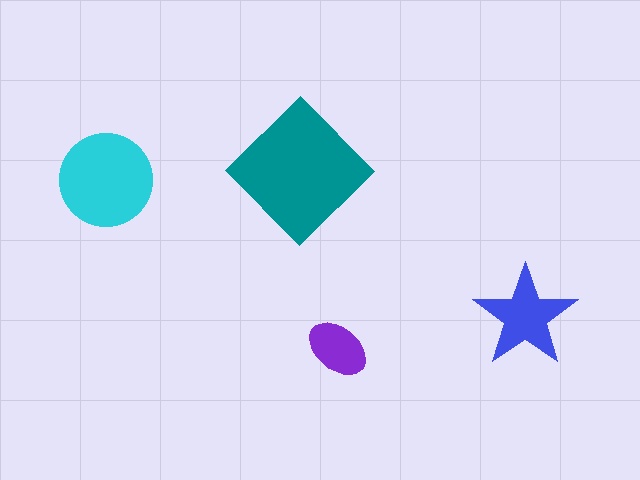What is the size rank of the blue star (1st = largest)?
3rd.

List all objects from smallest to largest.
The purple ellipse, the blue star, the cyan circle, the teal diamond.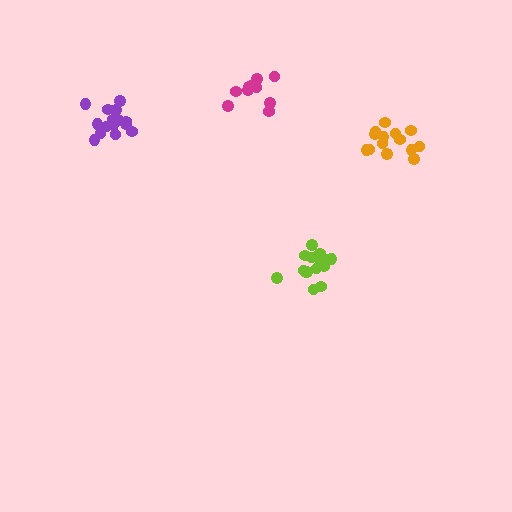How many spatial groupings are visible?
There are 4 spatial groupings.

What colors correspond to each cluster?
The clusters are colored: magenta, purple, lime, orange.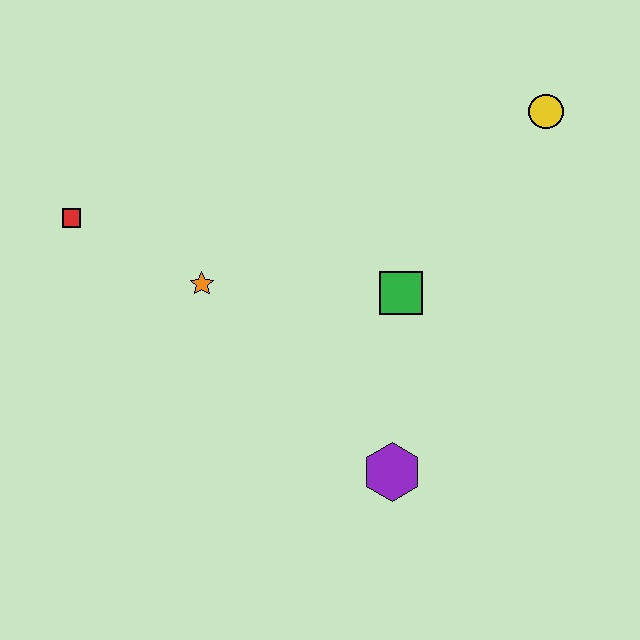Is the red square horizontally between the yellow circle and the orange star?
No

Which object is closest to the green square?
The purple hexagon is closest to the green square.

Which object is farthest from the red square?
The yellow circle is farthest from the red square.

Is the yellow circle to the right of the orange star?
Yes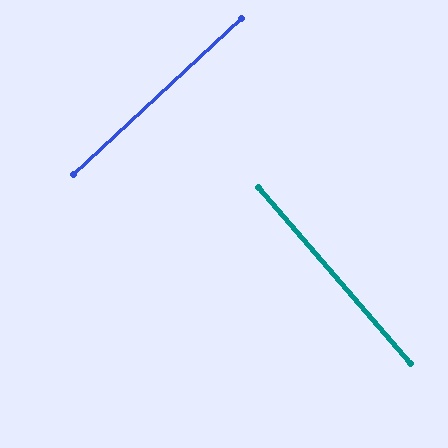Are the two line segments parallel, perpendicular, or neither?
Perpendicular — they meet at approximately 88°.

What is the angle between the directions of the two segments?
Approximately 88 degrees.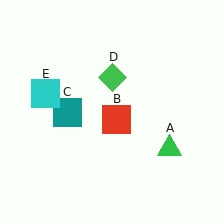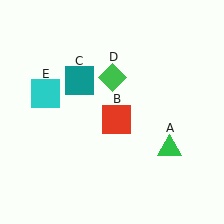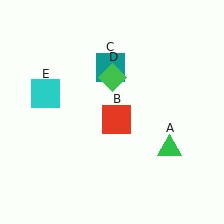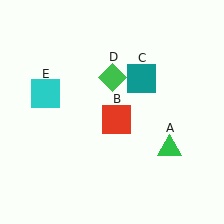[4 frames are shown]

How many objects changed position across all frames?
1 object changed position: teal square (object C).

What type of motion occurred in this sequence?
The teal square (object C) rotated clockwise around the center of the scene.